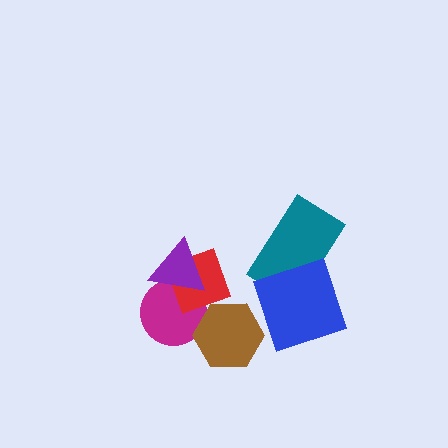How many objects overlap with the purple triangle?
2 objects overlap with the purple triangle.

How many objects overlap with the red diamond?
3 objects overlap with the red diamond.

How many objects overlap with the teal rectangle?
1 object overlaps with the teal rectangle.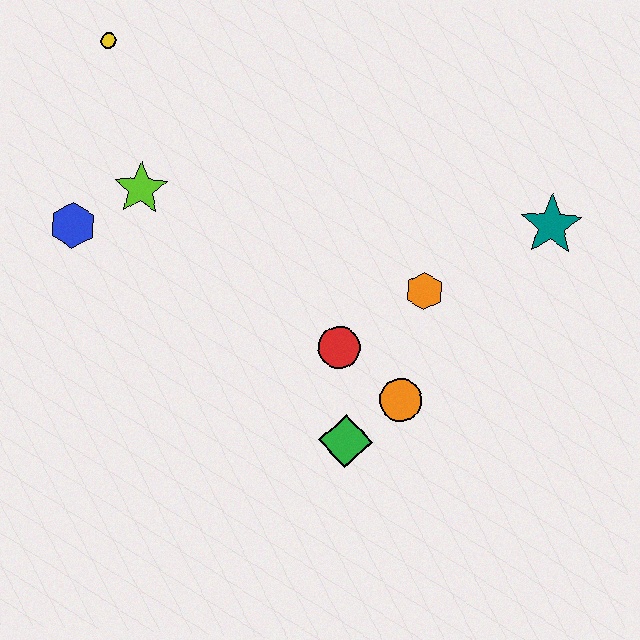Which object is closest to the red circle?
The orange circle is closest to the red circle.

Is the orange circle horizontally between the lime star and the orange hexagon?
Yes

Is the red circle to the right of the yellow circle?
Yes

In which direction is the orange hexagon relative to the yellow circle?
The orange hexagon is to the right of the yellow circle.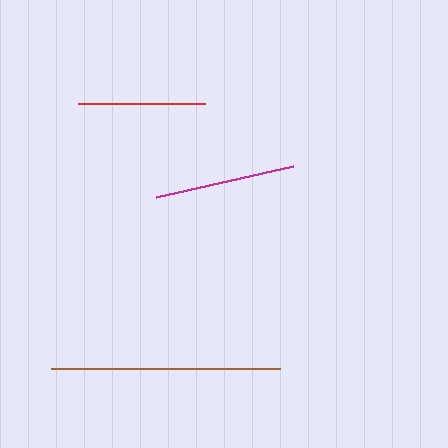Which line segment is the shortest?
The red line is the shortest at approximately 127 pixels.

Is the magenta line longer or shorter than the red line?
The magenta line is longer than the red line.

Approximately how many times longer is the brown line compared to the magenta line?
The brown line is approximately 1.6 times the length of the magenta line.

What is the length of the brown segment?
The brown segment is approximately 229 pixels long.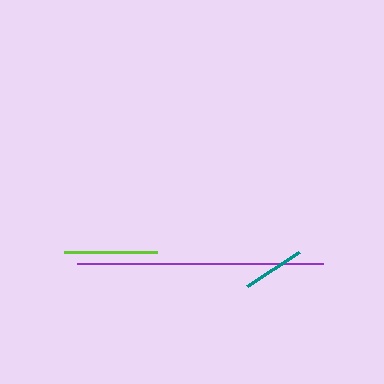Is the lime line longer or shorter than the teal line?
The lime line is longer than the teal line.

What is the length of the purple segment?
The purple segment is approximately 246 pixels long.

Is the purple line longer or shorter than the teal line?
The purple line is longer than the teal line.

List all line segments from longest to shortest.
From longest to shortest: purple, lime, teal.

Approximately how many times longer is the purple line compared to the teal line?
The purple line is approximately 4.0 times the length of the teal line.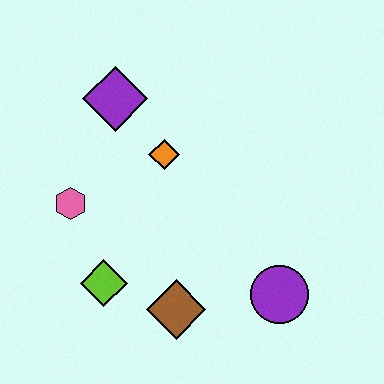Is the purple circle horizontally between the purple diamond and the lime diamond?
No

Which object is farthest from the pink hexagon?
The purple circle is farthest from the pink hexagon.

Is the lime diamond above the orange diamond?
No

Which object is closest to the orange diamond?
The purple diamond is closest to the orange diamond.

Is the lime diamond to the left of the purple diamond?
Yes